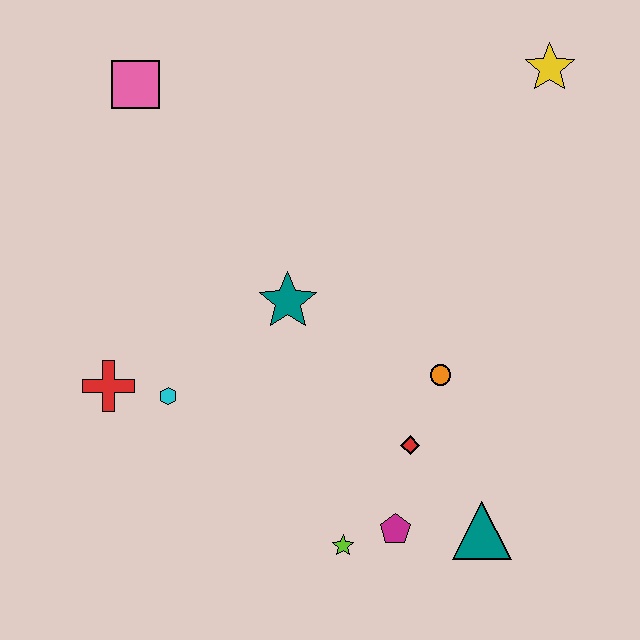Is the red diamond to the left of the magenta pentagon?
No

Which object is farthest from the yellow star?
The red cross is farthest from the yellow star.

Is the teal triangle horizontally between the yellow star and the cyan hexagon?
Yes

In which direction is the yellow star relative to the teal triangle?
The yellow star is above the teal triangle.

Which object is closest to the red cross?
The cyan hexagon is closest to the red cross.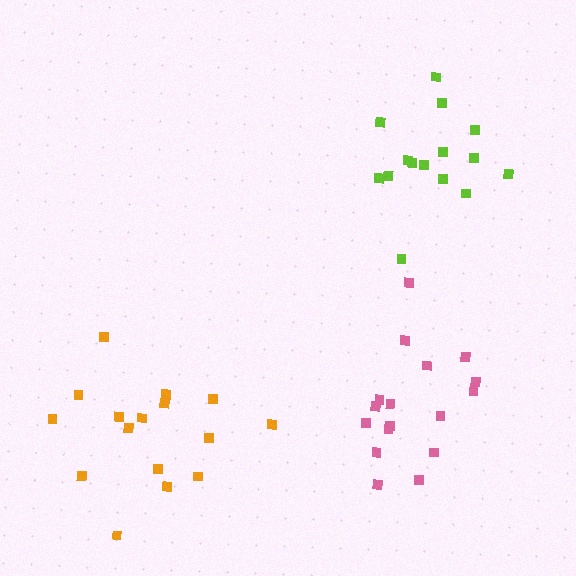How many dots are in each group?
Group 1: 17 dots, Group 2: 16 dots, Group 3: 15 dots (48 total).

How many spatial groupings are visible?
There are 3 spatial groupings.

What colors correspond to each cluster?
The clusters are colored: pink, orange, lime.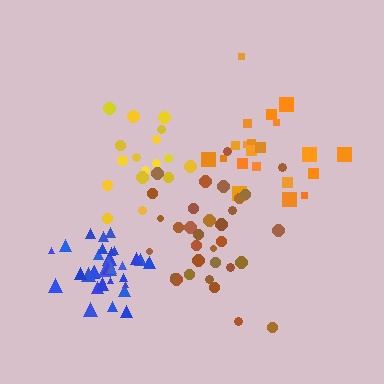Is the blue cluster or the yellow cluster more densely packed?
Blue.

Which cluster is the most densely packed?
Blue.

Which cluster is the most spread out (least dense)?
Yellow.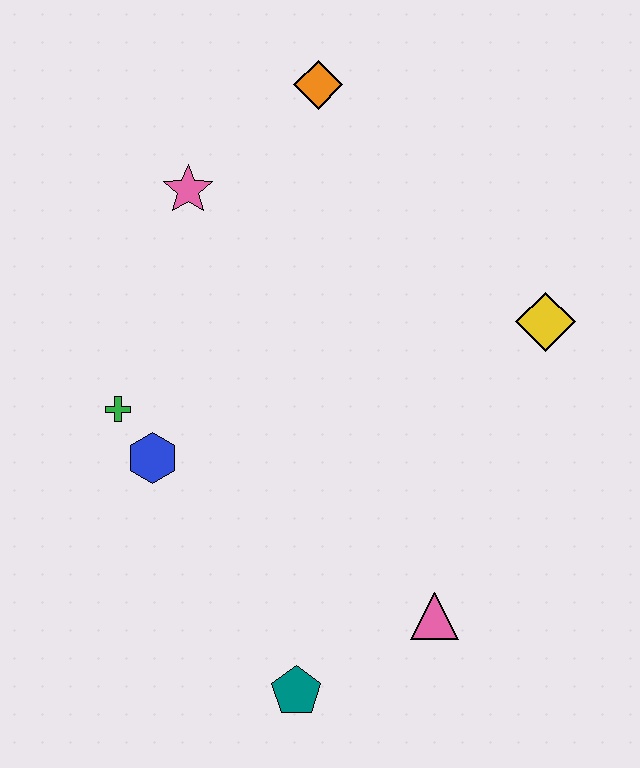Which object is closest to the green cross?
The blue hexagon is closest to the green cross.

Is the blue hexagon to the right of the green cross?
Yes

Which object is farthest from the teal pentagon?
The orange diamond is farthest from the teal pentagon.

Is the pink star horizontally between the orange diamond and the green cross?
Yes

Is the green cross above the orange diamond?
No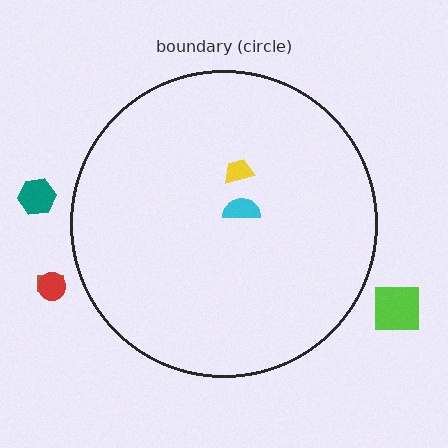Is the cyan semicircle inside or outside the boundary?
Inside.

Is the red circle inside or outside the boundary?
Outside.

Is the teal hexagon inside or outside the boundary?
Outside.